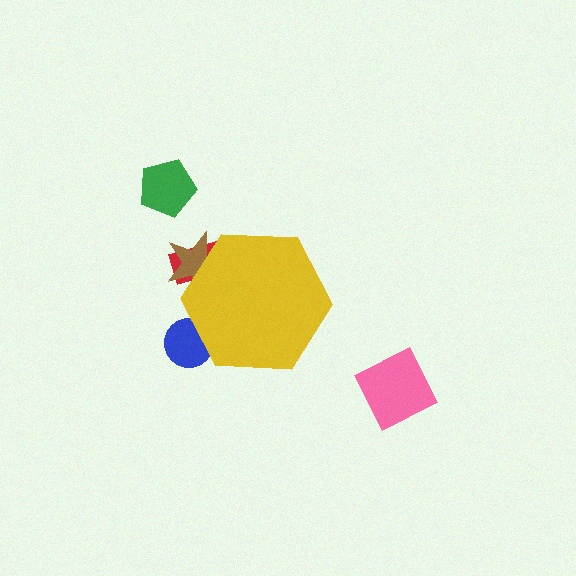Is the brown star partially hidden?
Yes, the brown star is partially hidden behind the yellow hexagon.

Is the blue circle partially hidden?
Yes, the blue circle is partially hidden behind the yellow hexagon.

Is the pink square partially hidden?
No, the pink square is fully visible.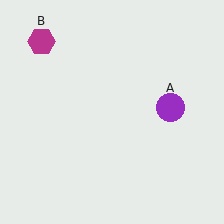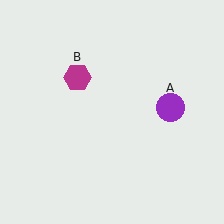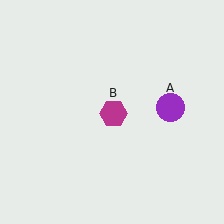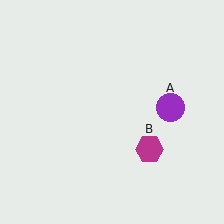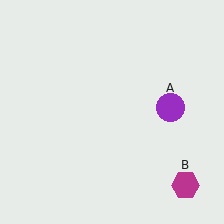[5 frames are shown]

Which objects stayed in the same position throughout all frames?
Purple circle (object A) remained stationary.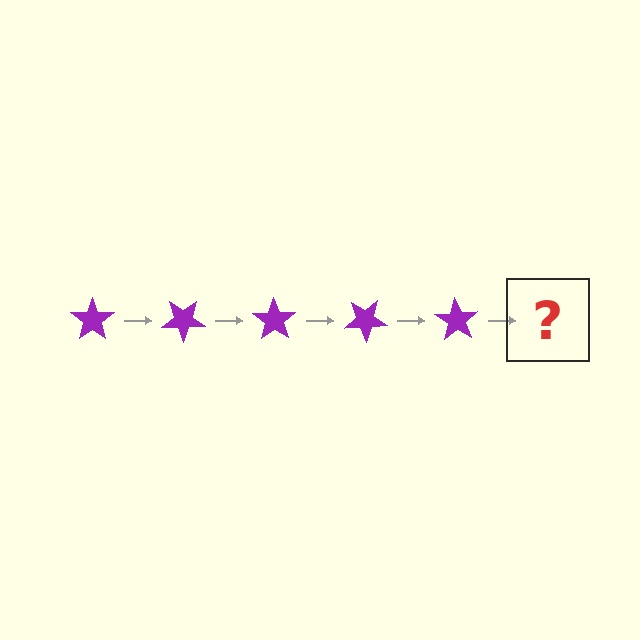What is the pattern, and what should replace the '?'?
The pattern is that the star rotates 35 degrees each step. The '?' should be a purple star rotated 175 degrees.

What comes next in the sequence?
The next element should be a purple star rotated 175 degrees.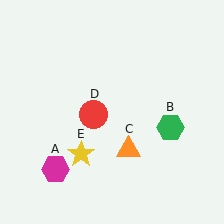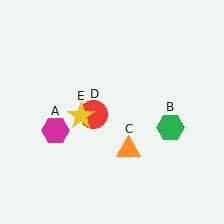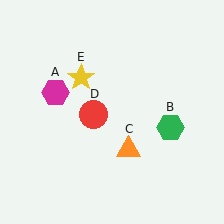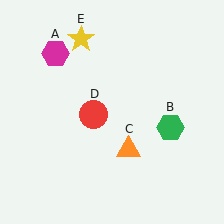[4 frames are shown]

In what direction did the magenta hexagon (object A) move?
The magenta hexagon (object A) moved up.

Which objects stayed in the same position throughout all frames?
Green hexagon (object B) and orange triangle (object C) and red circle (object D) remained stationary.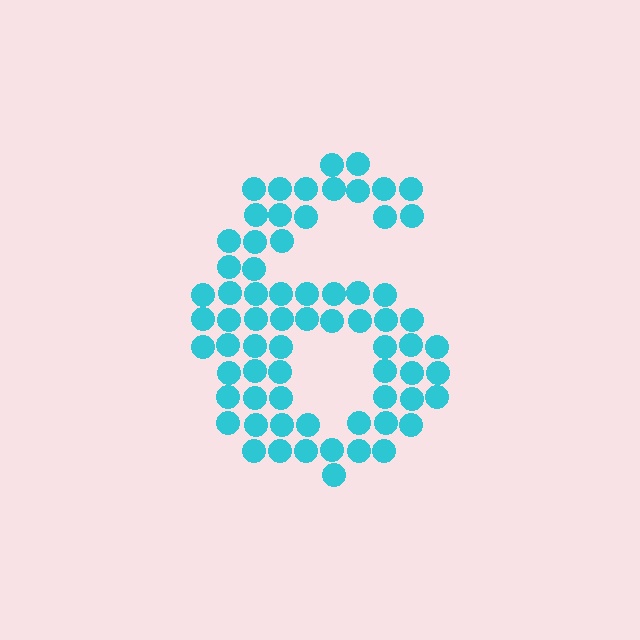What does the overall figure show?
The overall figure shows the digit 6.